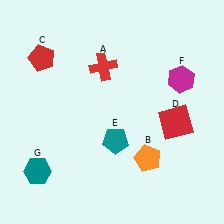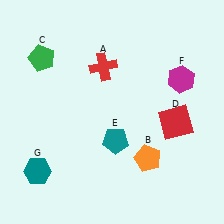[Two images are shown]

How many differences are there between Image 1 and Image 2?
There is 1 difference between the two images.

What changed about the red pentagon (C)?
In Image 1, C is red. In Image 2, it changed to green.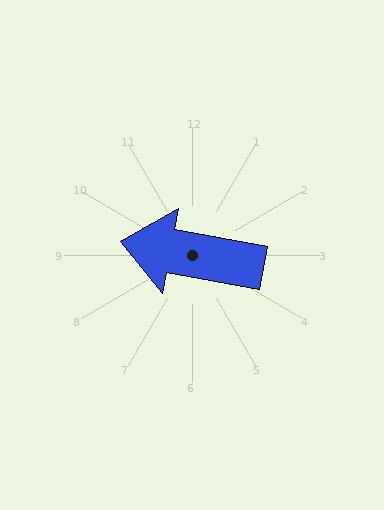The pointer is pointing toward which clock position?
Roughly 9 o'clock.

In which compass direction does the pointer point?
West.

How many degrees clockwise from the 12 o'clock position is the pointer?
Approximately 280 degrees.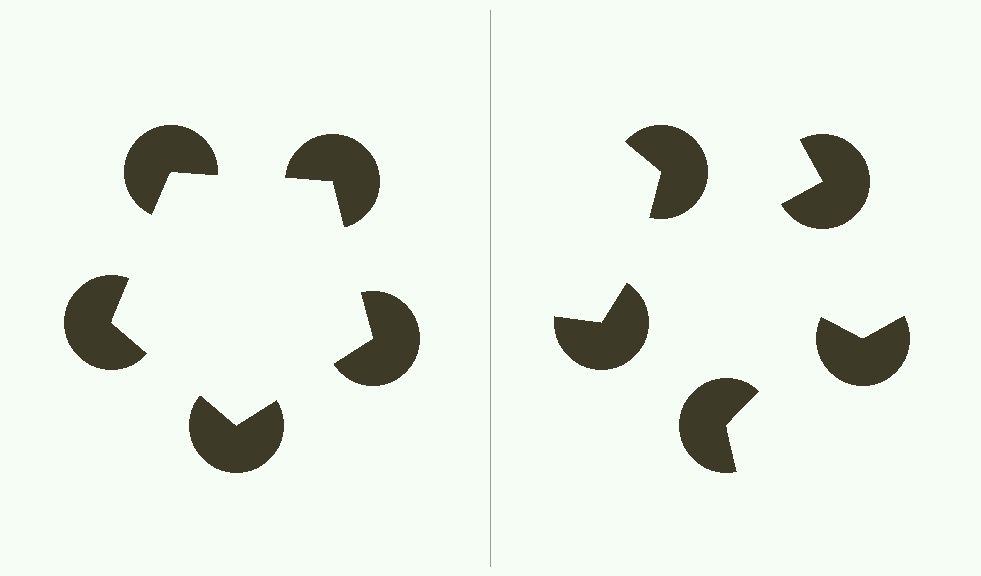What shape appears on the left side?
An illusory pentagon.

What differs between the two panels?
The pac-man discs are positioned identically on both sides; only the wedge orientations differ. On the left they align to a pentagon; on the right they are misaligned.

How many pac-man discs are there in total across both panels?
10 — 5 on each side.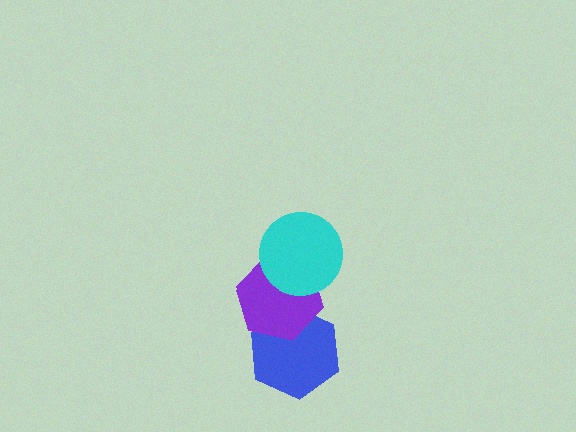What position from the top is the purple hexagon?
The purple hexagon is 2nd from the top.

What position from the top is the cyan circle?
The cyan circle is 1st from the top.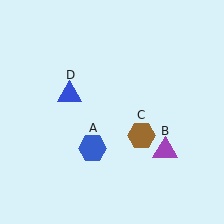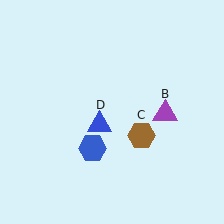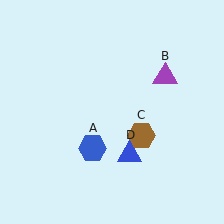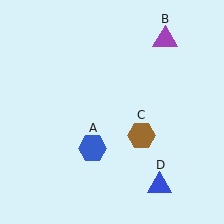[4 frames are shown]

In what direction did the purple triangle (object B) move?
The purple triangle (object B) moved up.